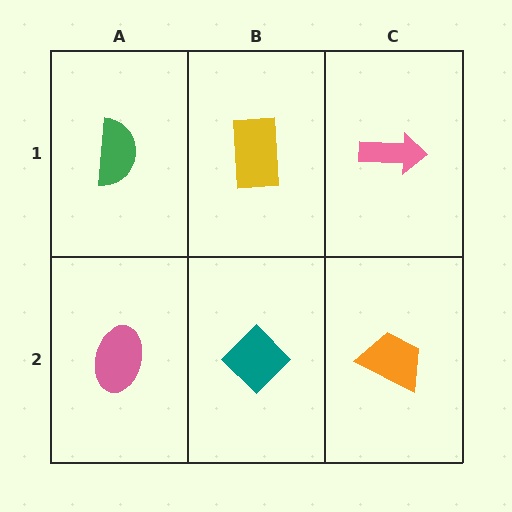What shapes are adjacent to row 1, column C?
An orange trapezoid (row 2, column C), a yellow rectangle (row 1, column B).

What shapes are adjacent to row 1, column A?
A pink ellipse (row 2, column A), a yellow rectangle (row 1, column B).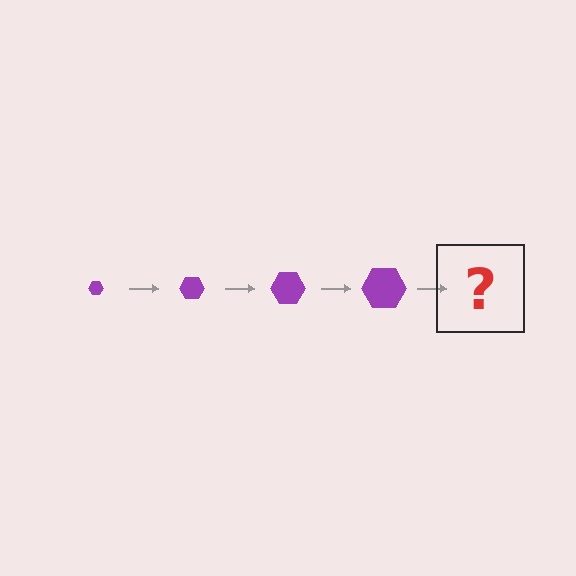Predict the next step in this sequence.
The next step is a purple hexagon, larger than the previous one.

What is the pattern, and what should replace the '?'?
The pattern is that the hexagon gets progressively larger each step. The '?' should be a purple hexagon, larger than the previous one.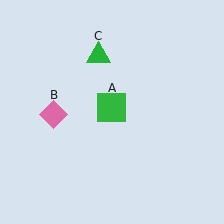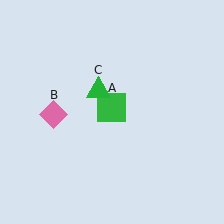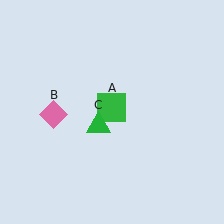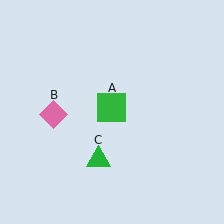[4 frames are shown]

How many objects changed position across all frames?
1 object changed position: green triangle (object C).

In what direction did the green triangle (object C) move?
The green triangle (object C) moved down.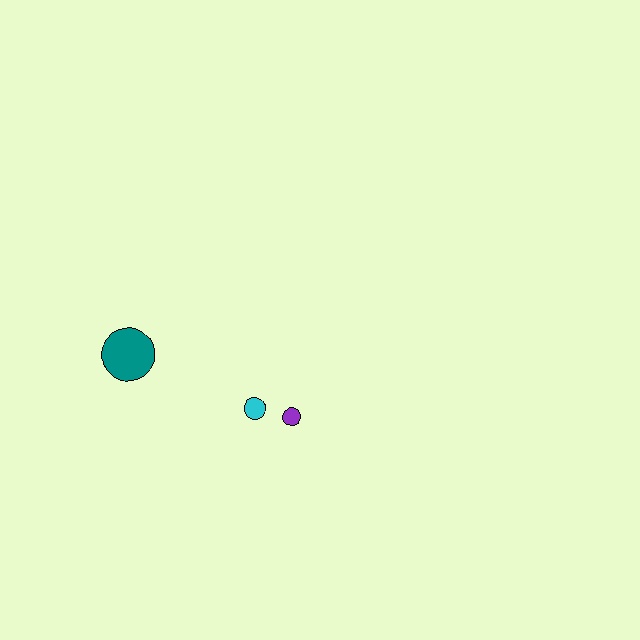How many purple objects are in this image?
There is 1 purple object.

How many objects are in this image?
There are 3 objects.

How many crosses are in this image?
There are no crosses.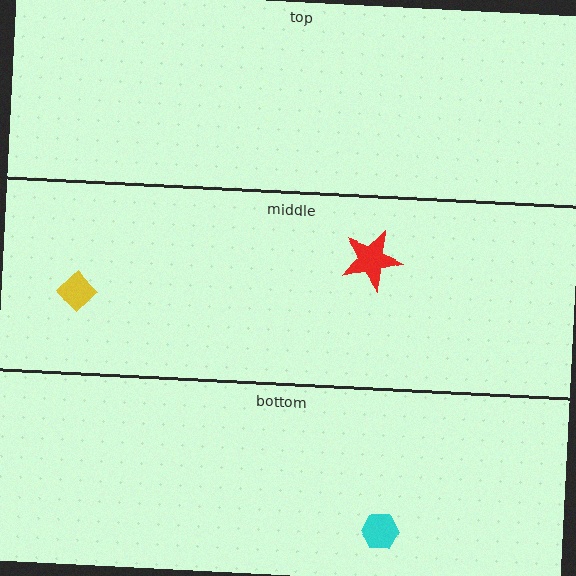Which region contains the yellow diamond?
The middle region.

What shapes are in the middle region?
The yellow diamond, the red star.